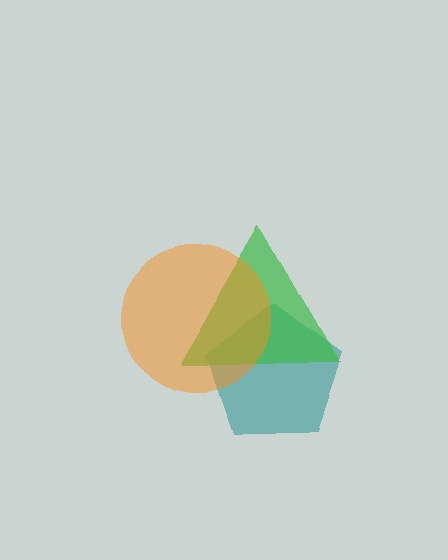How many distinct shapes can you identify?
There are 3 distinct shapes: a teal pentagon, a green triangle, an orange circle.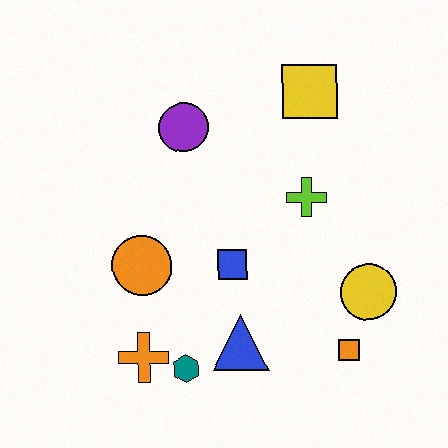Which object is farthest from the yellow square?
The orange cross is farthest from the yellow square.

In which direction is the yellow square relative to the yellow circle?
The yellow square is above the yellow circle.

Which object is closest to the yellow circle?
The orange square is closest to the yellow circle.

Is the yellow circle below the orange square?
No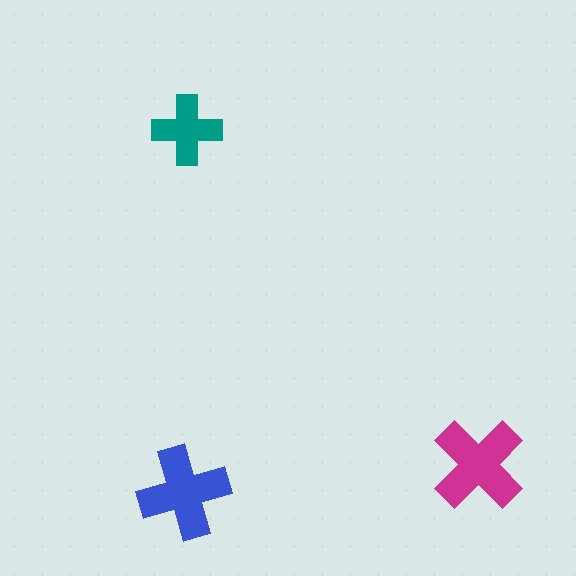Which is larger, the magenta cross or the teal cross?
The magenta one.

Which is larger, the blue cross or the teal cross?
The blue one.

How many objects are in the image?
There are 3 objects in the image.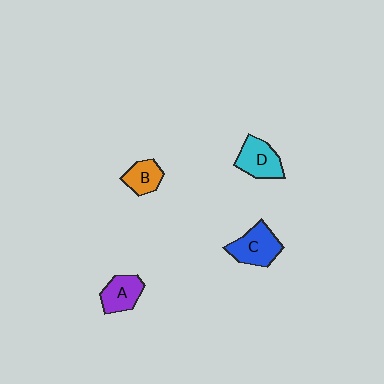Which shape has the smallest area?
Shape B (orange).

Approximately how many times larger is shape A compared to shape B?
Approximately 1.2 times.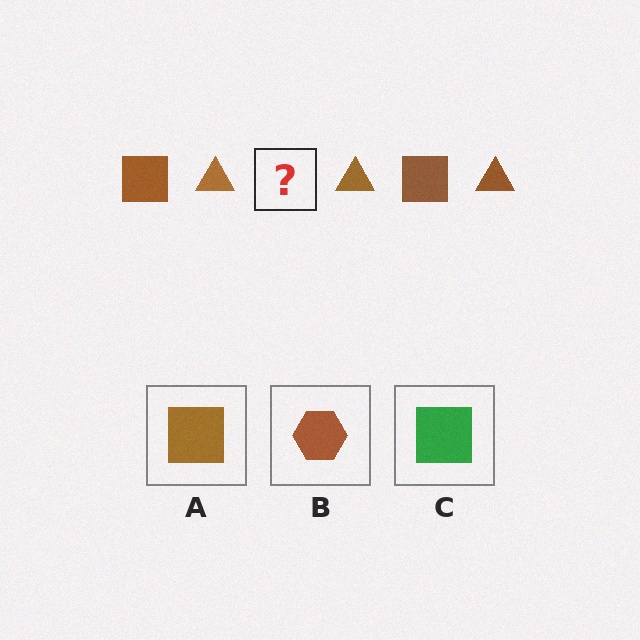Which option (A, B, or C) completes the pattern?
A.